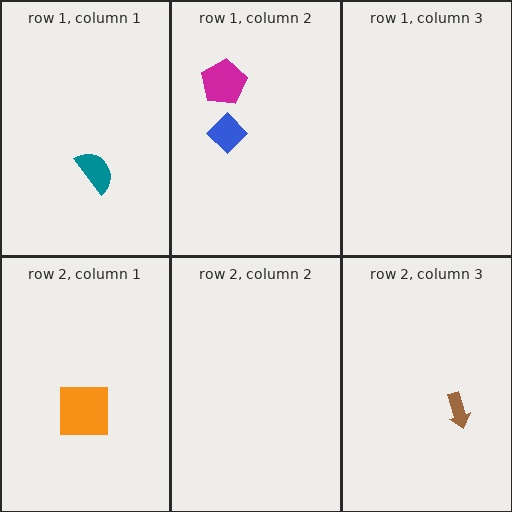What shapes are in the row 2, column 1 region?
The orange square.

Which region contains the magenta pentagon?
The row 1, column 2 region.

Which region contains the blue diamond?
The row 1, column 2 region.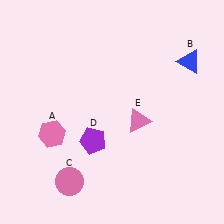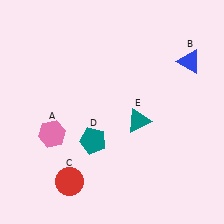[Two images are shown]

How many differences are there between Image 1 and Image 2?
There are 3 differences between the two images.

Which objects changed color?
C changed from pink to red. D changed from purple to teal. E changed from pink to teal.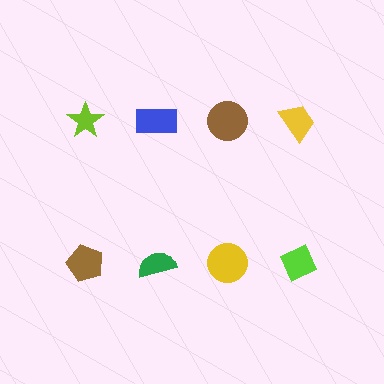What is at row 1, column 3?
A brown circle.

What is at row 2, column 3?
A yellow circle.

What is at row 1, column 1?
A lime star.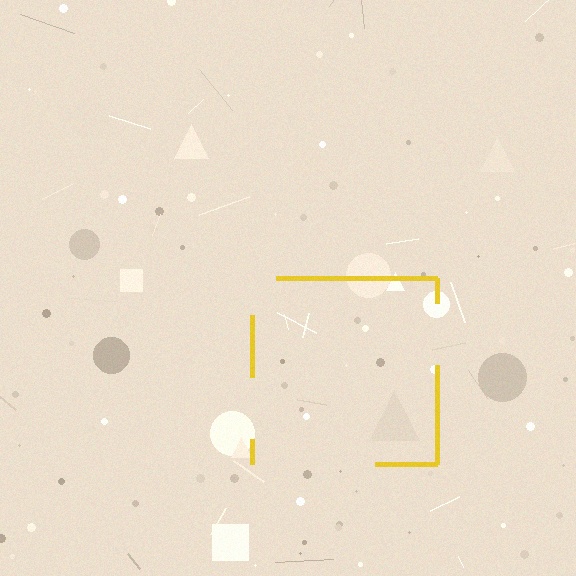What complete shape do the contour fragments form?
The contour fragments form a square.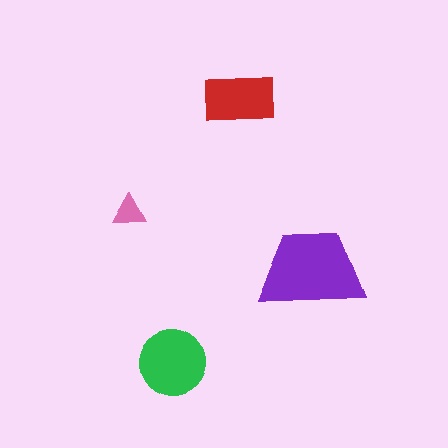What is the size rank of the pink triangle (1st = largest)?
4th.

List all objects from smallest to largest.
The pink triangle, the red rectangle, the green circle, the purple trapezoid.